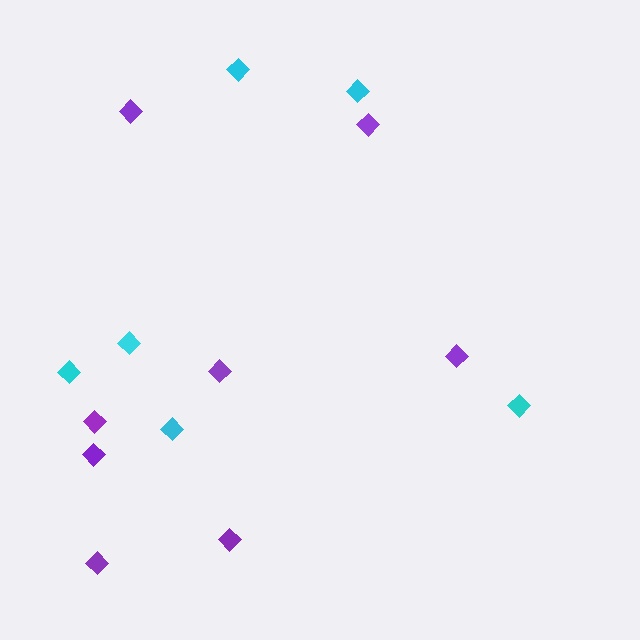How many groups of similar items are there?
There are 2 groups: one group of purple diamonds (8) and one group of cyan diamonds (6).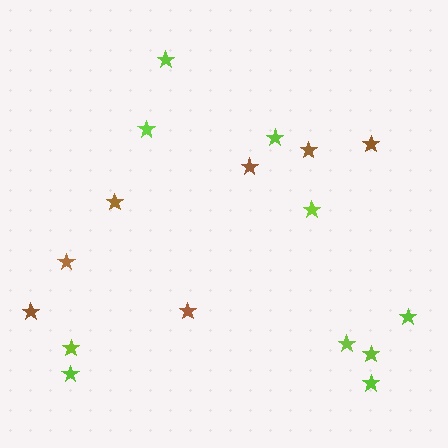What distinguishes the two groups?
There are 2 groups: one group of brown stars (7) and one group of lime stars (10).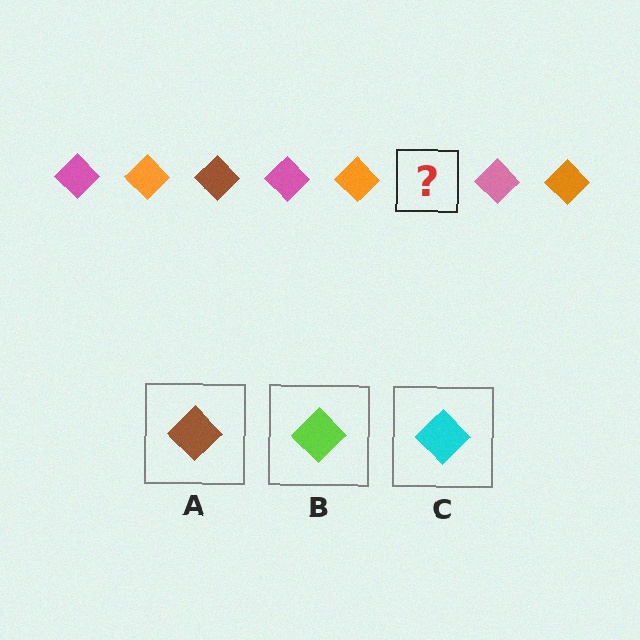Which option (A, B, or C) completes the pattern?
A.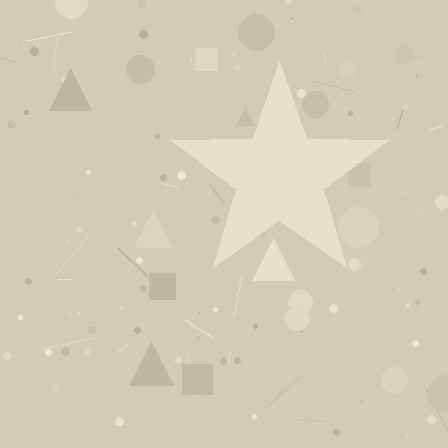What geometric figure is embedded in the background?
A star is embedded in the background.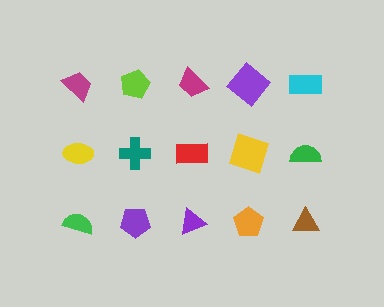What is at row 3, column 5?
A brown triangle.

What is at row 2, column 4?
A yellow square.